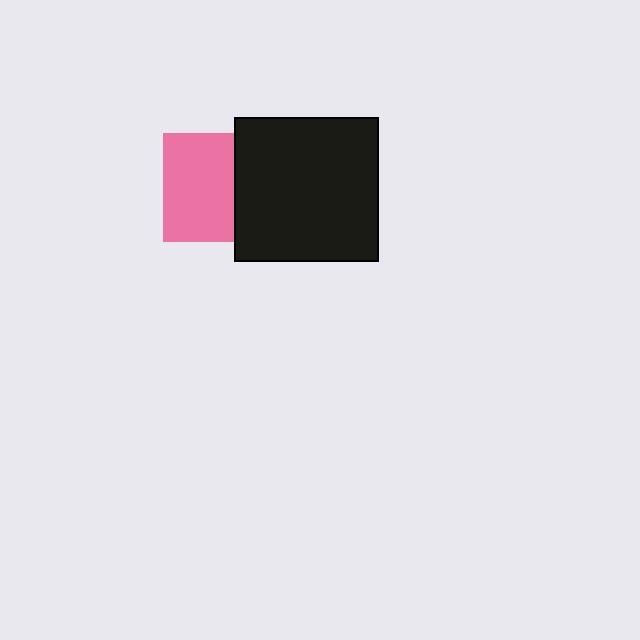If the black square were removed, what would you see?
You would see the complete pink square.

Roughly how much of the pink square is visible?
About half of it is visible (roughly 65%).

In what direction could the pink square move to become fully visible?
The pink square could move left. That would shift it out from behind the black square entirely.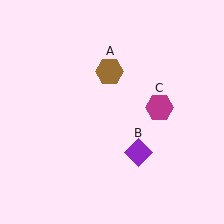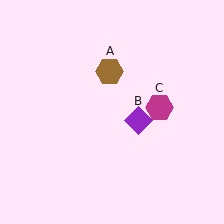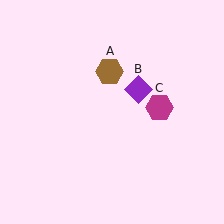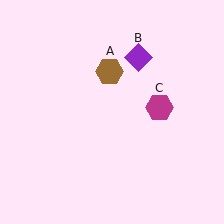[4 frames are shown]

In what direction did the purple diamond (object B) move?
The purple diamond (object B) moved up.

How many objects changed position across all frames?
1 object changed position: purple diamond (object B).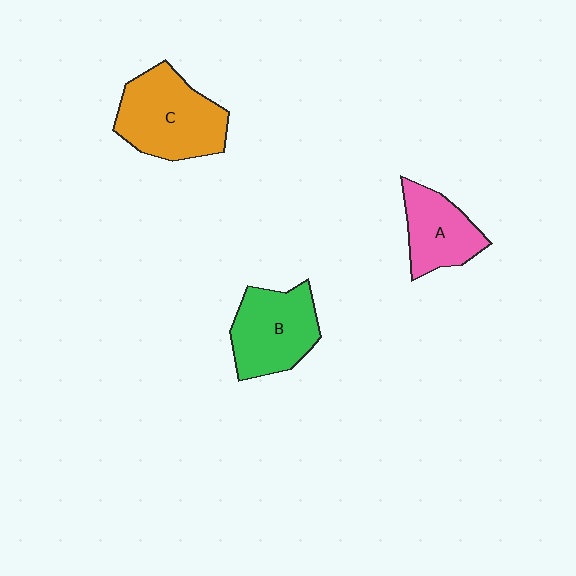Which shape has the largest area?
Shape C (orange).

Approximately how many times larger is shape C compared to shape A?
Approximately 1.5 times.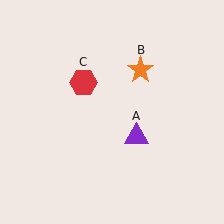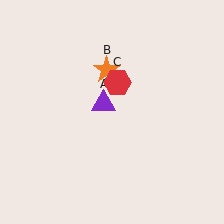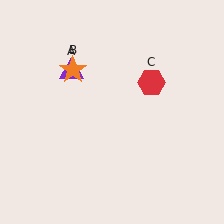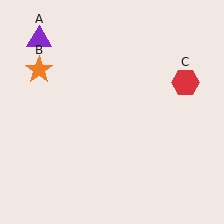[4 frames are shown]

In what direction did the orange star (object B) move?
The orange star (object B) moved left.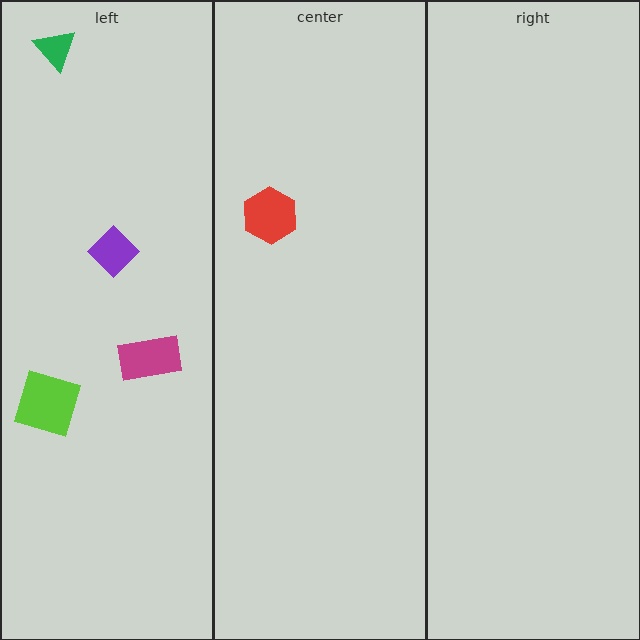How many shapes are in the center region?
1.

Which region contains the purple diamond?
The left region.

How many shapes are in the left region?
4.